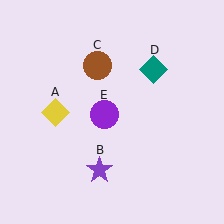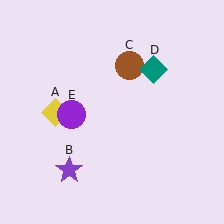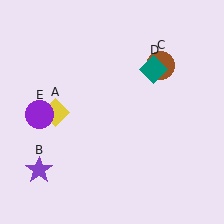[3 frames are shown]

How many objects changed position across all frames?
3 objects changed position: purple star (object B), brown circle (object C), purple circle (object E).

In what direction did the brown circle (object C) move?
The brown circle (object C) moved right.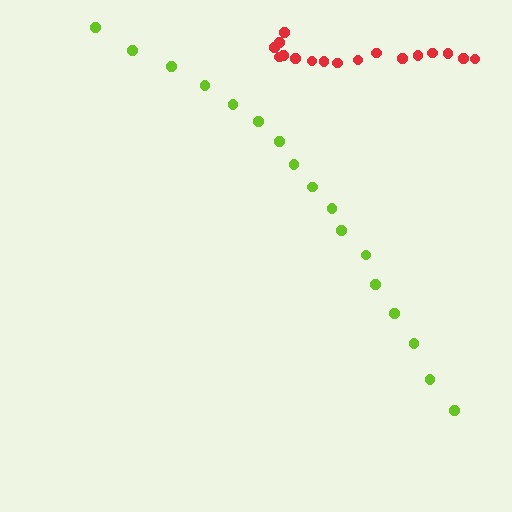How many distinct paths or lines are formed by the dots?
There are 2 distinct paths.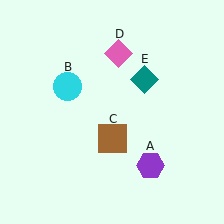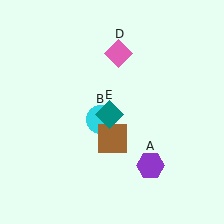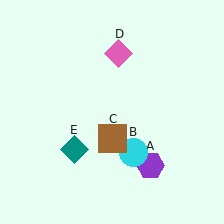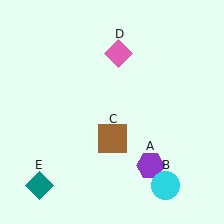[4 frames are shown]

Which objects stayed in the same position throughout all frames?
Purple hexagon (object A) and brown square (object C) and pink diamond (object D) remained stationary.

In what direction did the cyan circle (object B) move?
The cyan circle (object B) moved down and to the right.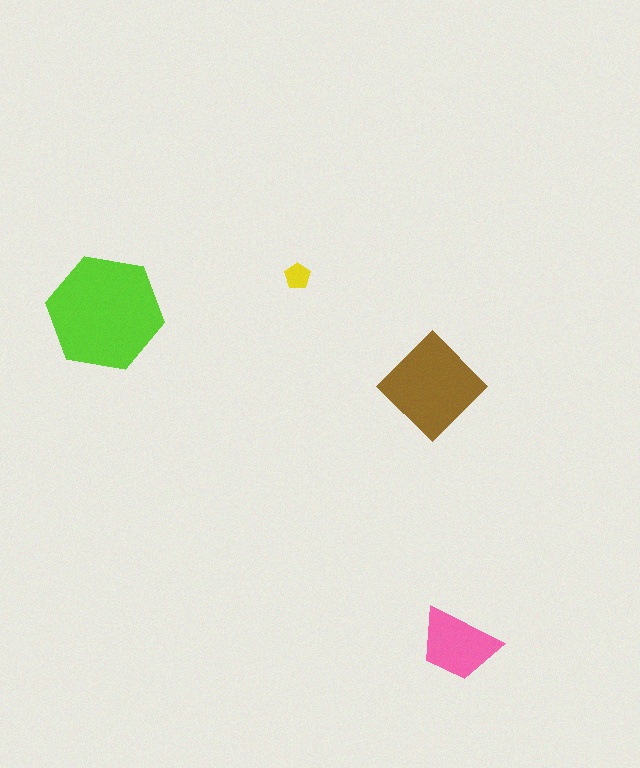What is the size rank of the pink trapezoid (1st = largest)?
3rd.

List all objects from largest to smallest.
The lime hexagon, the brown diamond, the pink trapezoid, the yellow pentagon.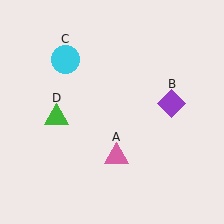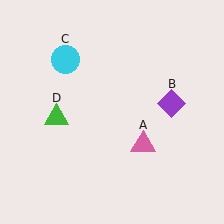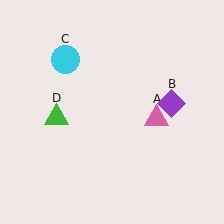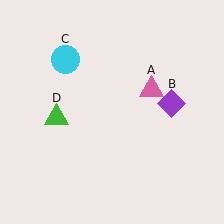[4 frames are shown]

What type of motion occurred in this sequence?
The pink triangle (object A) rotated counterclockwise around the center of the scene.